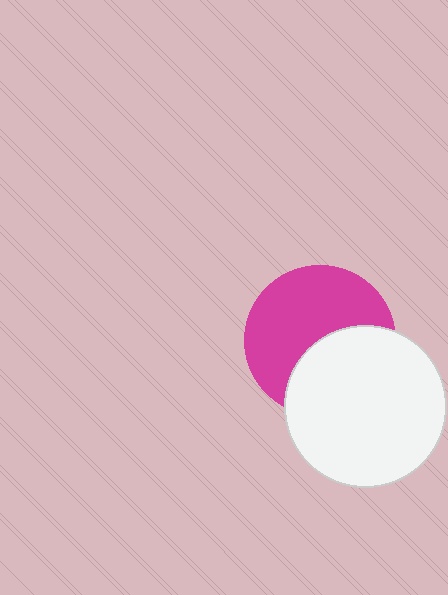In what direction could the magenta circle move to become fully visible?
The magenta circle could move up. That would shift it out from behind the white circle entirely.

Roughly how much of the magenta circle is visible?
About half of it is visible (roughly 59%).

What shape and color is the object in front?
The object in front is a white circle.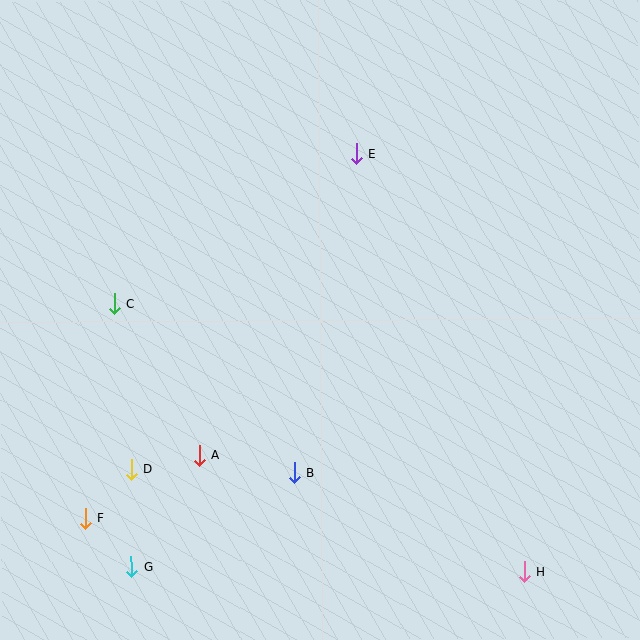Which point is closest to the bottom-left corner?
Point F is closest to the bottom-left corner.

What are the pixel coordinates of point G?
Point G is at (131, 567).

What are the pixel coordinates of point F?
Point F is at (85, 519).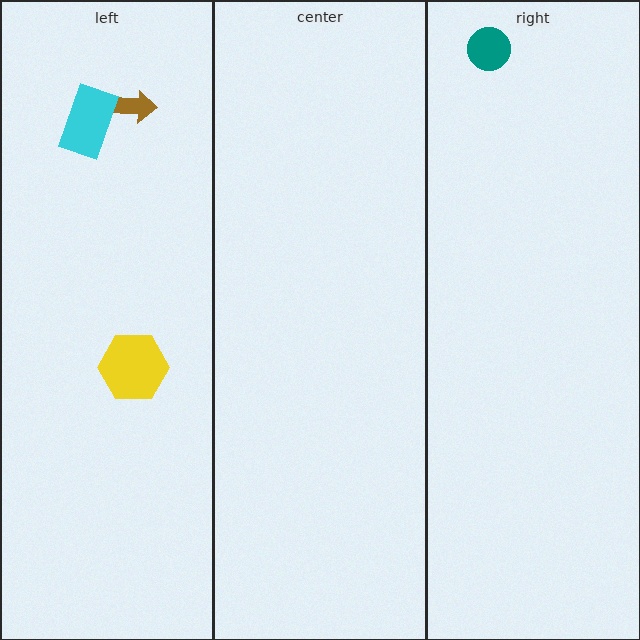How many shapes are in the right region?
1.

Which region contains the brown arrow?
The left region.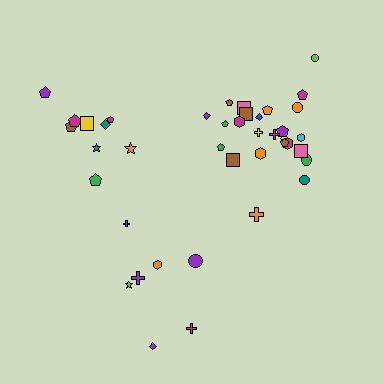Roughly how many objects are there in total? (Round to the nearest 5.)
Roughly 40 objects in total.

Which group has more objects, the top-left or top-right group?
The top-right group.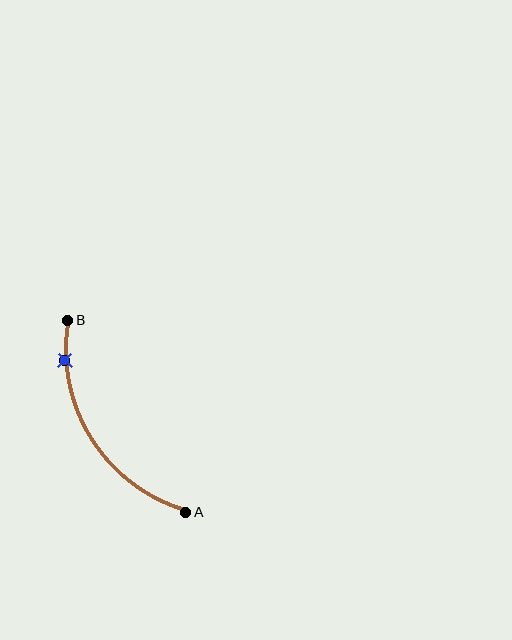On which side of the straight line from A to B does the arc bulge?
The arc bulges to the left of the straight line connecting A and B.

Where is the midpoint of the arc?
The arc midpoint is the point on the curve farthest from the straight line joining A and B. It sits to the left of that line.